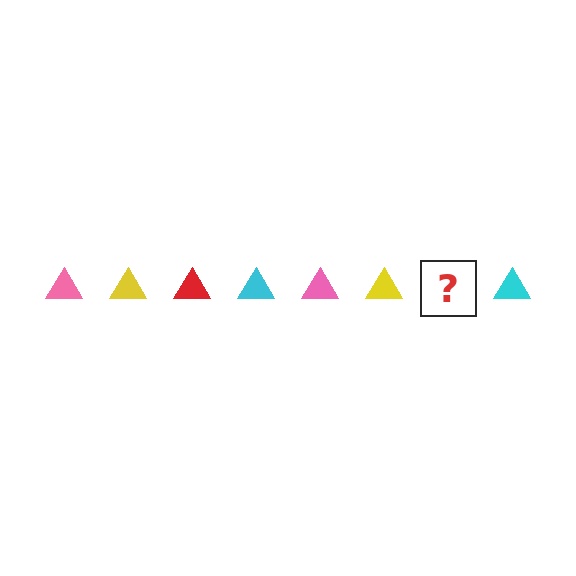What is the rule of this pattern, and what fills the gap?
The rule is that the pattern cycles through pink, yellow, red, cyan triangles. The gap should be filled with a red triangle.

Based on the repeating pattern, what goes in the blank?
The blank should be a red triangle.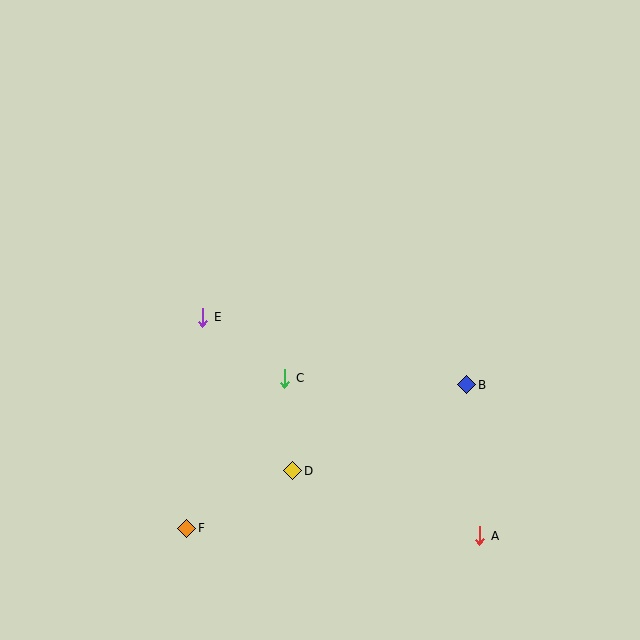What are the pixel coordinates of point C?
Point C is at (285, 378).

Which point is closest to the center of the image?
Point C at (285, 378) is closest to the center.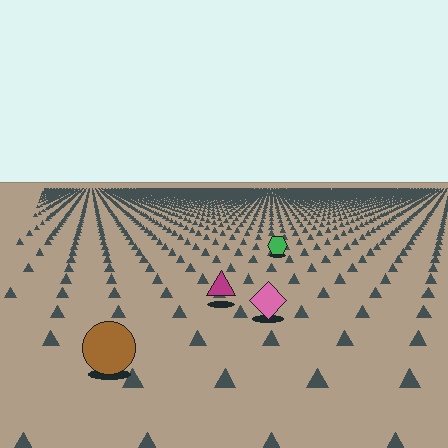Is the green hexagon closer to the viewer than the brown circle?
No. The brown circle is closer — you can tell from the texture gradient: the ground texture is coarser near it.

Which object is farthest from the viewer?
The green hexagon is farthest from the viewer. It appears smaller and the ground texture around it is denser.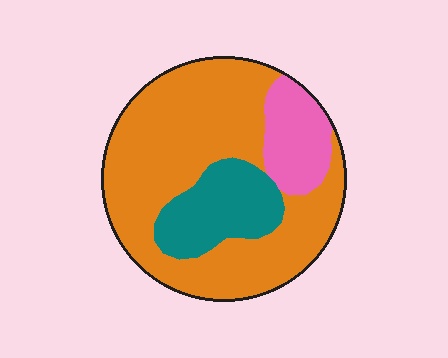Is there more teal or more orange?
Orange.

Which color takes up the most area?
Orange, at roughly 70%.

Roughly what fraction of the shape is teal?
Teal takes up about one sixth (1/6) of the shape.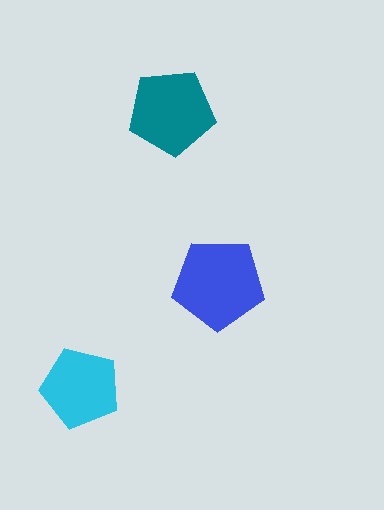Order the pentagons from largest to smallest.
the blue one, the teal one, the cyan one.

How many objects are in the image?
There are 3 objects in the image.